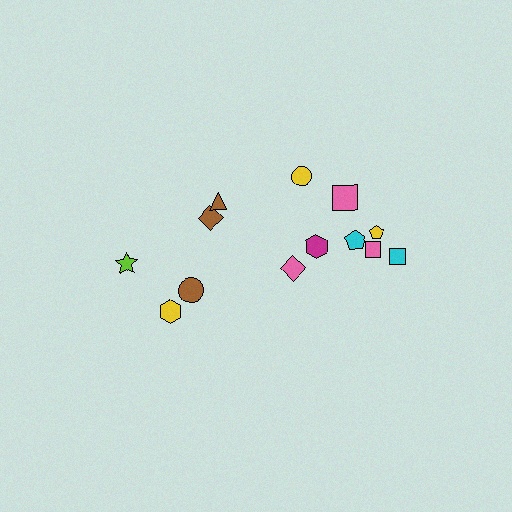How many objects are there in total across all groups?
There are 13 objects.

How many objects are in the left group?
There are 5 objects.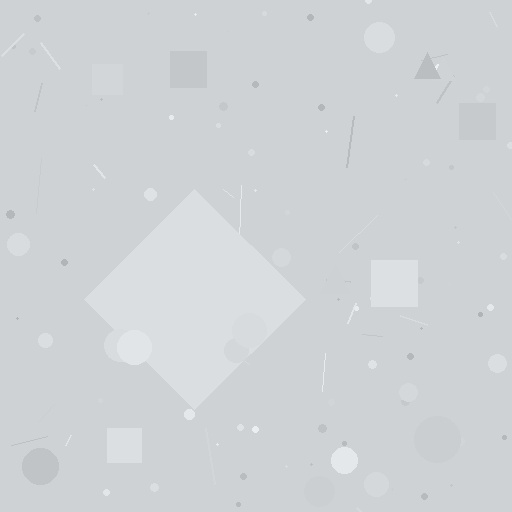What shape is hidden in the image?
A diamond is hidden in the image.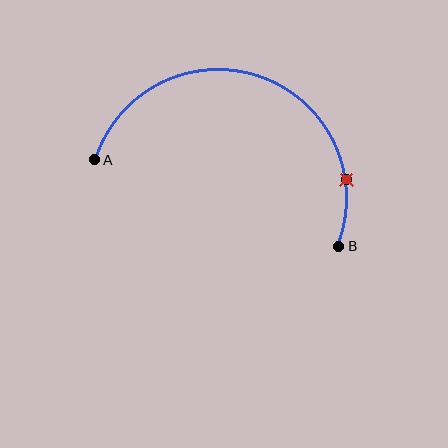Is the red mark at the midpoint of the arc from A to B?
No. The red mark lies on the arc but is closer to endpoint B. The arc midpoint would be at the point on the curve equidistant along the arc from both A and B.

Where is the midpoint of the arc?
The arc midpoint is the point on the curve farthest from the straight line joining A and B. It sits above that line.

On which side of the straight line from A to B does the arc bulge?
The arc bulges above the straight line connecting A and B.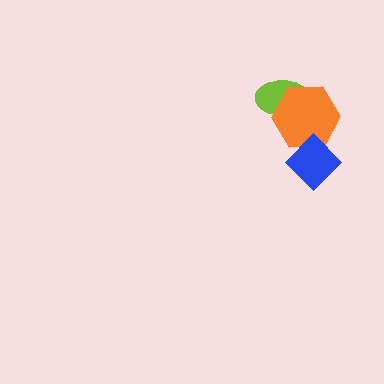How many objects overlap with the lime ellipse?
1 object overlaps with the lime ellipse.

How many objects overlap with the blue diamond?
1 object overlaps with the blue diamond.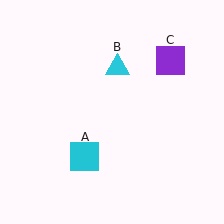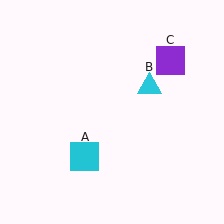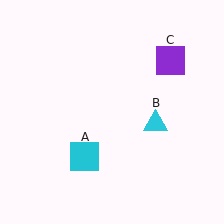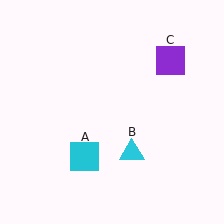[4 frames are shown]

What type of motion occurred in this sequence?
The cyan triangle (object B) rotated clockwise around the center of the scene.